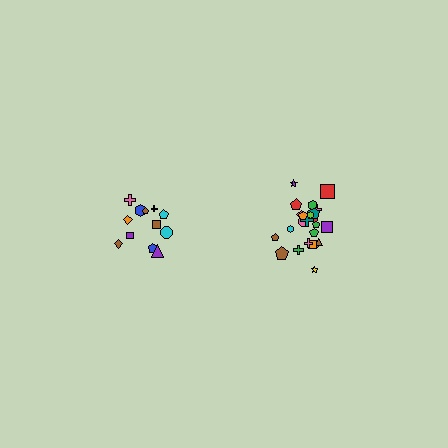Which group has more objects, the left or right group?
The right group.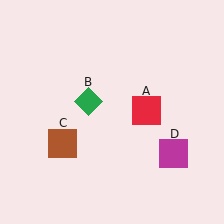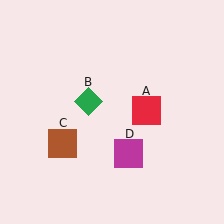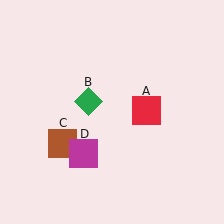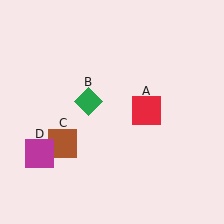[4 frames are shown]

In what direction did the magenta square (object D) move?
The magenta square (object D) moved left.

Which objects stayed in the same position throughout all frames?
Red square (object A) and green diamond (object B) and brown square (object C) remained stationary.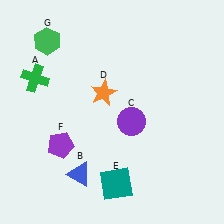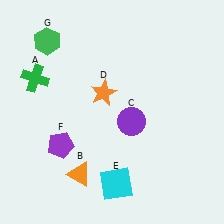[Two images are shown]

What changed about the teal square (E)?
In Image 1, E is teal. In Image 2, it changed to cyan.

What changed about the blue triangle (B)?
In Image 1, B is blue. In Image 2, it changed to orange.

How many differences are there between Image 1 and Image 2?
There are 2 differences between the two images.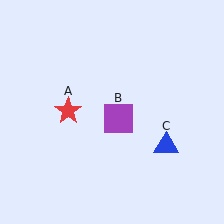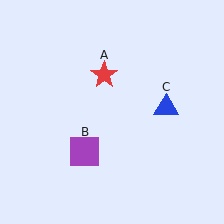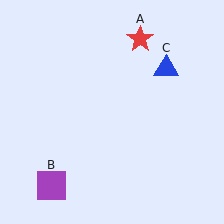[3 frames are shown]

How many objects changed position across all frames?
3 objects changed position: red star (object A), purple square (object B), blue triangle (object C).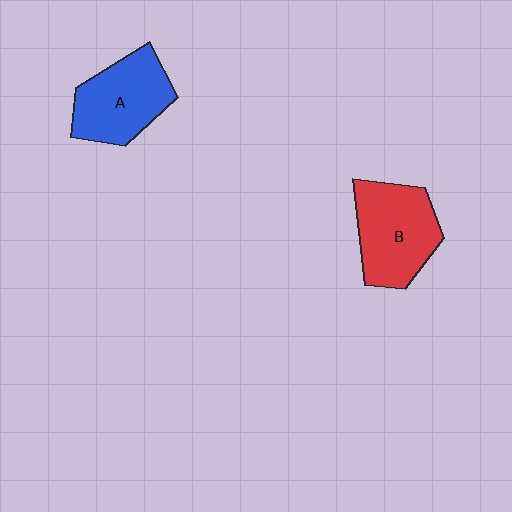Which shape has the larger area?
Shape B (red).